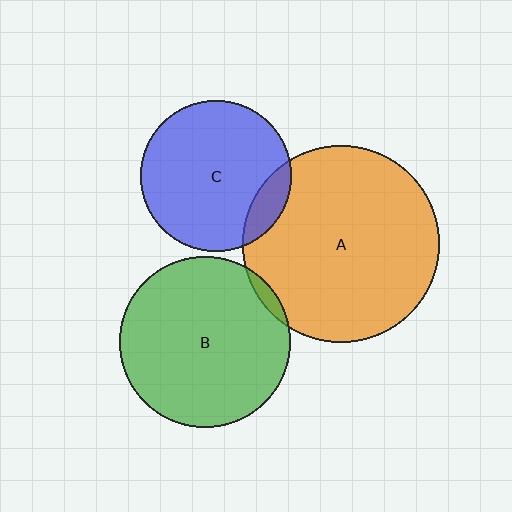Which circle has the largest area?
Circle A (orange).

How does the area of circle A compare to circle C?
Approximately 1.7 times.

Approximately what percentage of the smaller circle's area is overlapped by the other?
Approximately 5%.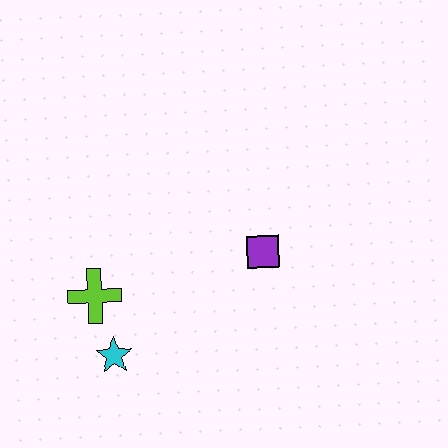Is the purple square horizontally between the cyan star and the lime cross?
No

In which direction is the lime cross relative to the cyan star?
The lime cross is above the cyan star.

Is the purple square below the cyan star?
No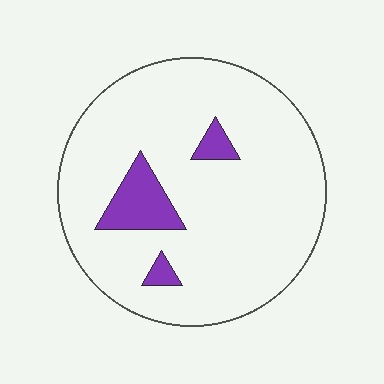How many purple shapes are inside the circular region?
3.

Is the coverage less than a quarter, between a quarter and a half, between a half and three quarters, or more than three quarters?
Less than a quarter.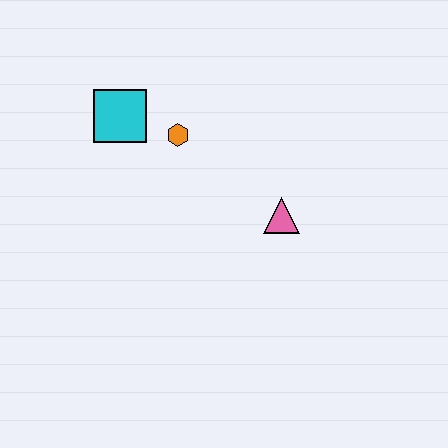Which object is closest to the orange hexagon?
The cyan square is closest to the orange hexagon.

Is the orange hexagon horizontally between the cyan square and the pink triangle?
Yes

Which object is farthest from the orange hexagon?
The pink triangle is farthest from the orange hexagon.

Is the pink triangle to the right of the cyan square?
Yes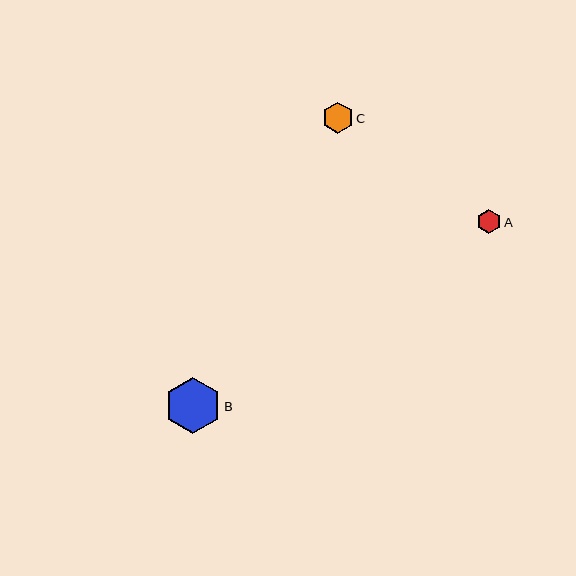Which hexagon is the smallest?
Hexagon A is the smallest with a size of approximately 24 pixels.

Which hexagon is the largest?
Hexagon B is the largest with a size of approximately 56 pixels.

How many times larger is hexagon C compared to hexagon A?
Hexagon C is approximately 1.3 times the size of hexagon A.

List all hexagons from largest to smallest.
From largest to smallest: B, C, A.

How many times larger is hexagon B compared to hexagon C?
Hexagon B is approximately 1.8 times the size of hexagon C.